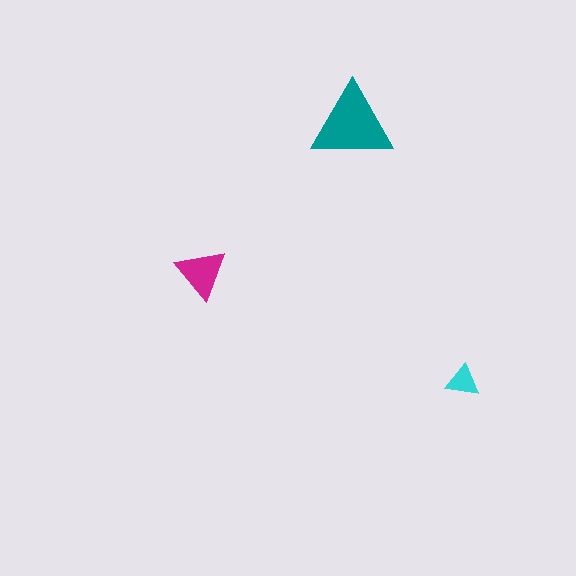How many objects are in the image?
There are 3 objects in the image.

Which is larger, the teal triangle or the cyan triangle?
The teal one.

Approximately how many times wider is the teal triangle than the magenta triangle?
About 1.5 times wider.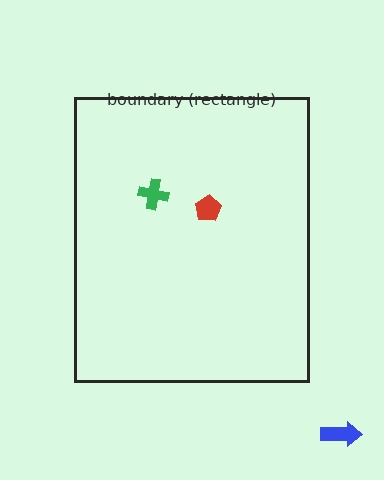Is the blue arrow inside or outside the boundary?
Outside.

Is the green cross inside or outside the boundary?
Inside.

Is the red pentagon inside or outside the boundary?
Inside.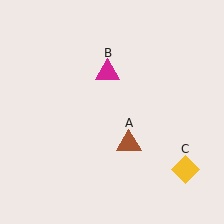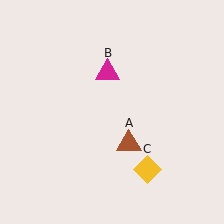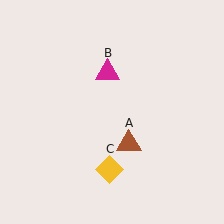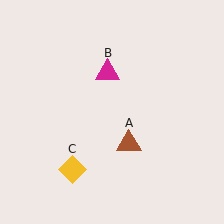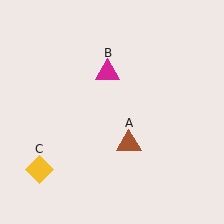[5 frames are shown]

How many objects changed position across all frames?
1 object changed position: yellow diamond (object C).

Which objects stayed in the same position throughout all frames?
Brown triangle (object A) and magenta triangle (object B) remained stationary.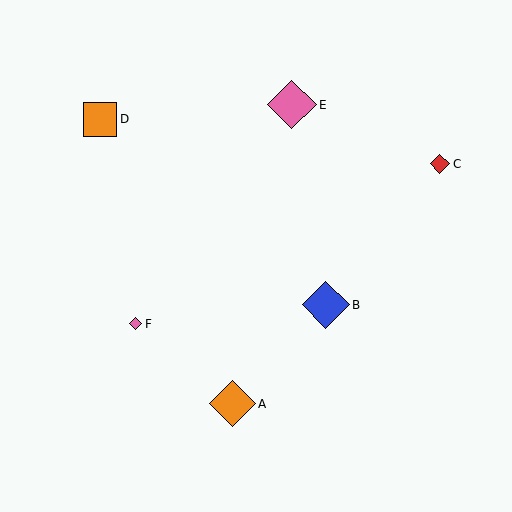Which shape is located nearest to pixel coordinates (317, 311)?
The blue diamond (labeled B) at (326, 305) is nearest to that location.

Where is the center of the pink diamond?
The center of the pink diamond is at (292, 105).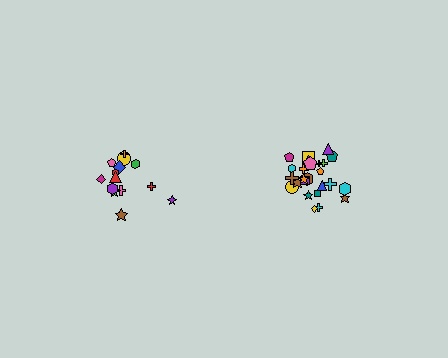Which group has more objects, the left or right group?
The right group.